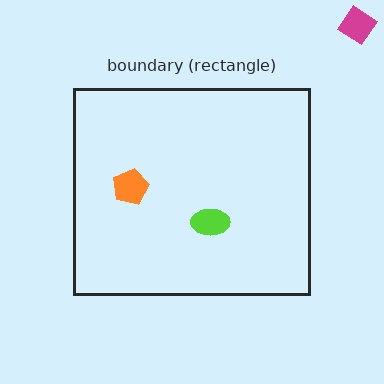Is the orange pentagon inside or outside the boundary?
Inside.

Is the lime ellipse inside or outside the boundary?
Inside.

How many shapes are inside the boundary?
2 inside, 1 outside.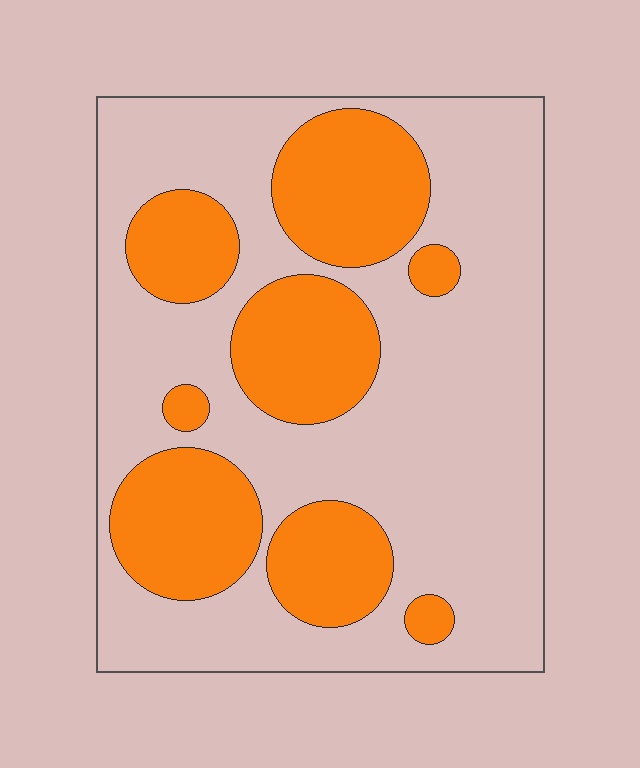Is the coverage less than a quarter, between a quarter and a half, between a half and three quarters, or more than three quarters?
Between a quarter and a half.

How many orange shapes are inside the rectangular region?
8.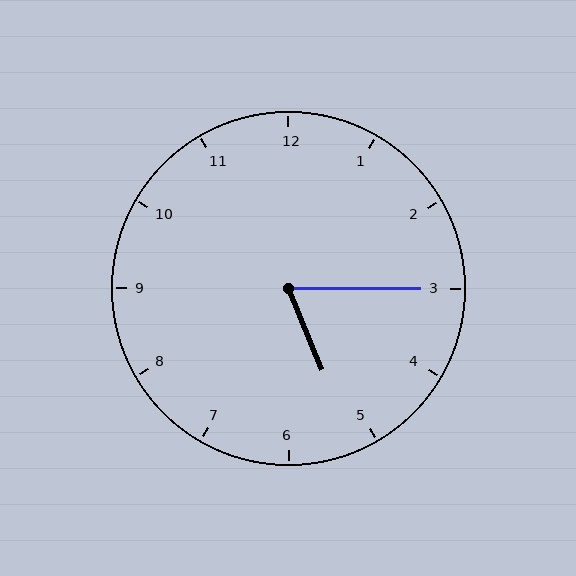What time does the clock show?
5:15.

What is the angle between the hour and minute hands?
Approximately 68 degrees.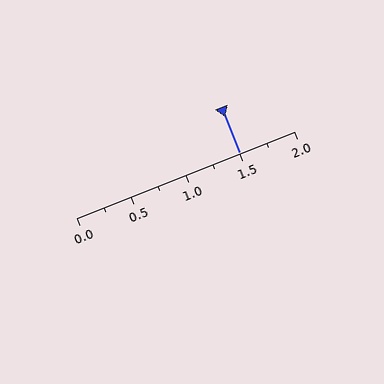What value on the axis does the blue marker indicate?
The marker indicates approximately 1.5.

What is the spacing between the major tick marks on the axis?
The major ticks are spaced 0.5 apart.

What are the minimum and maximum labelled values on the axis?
The axis runs from 0.0 to 2.0.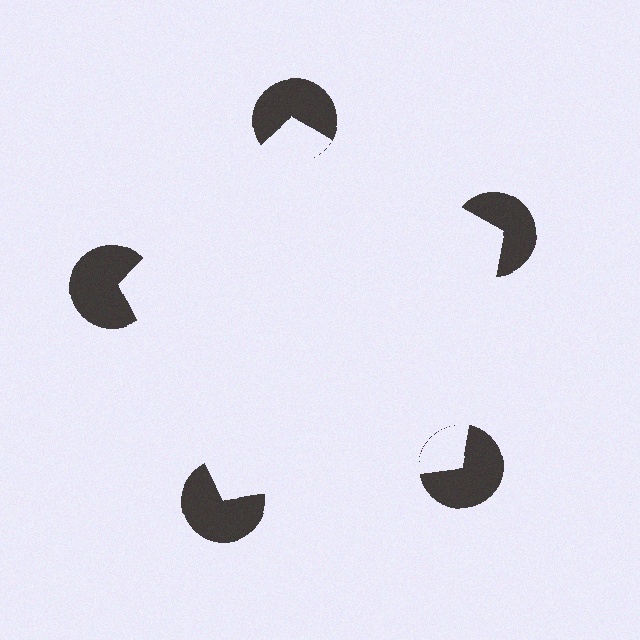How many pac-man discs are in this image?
There are 5 — one at each vertex of the illusory pentagon.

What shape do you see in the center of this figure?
An illusory pentagon — its edges are inferred from the aligned wedge cuts in the pac-man discs, not physically drawn.